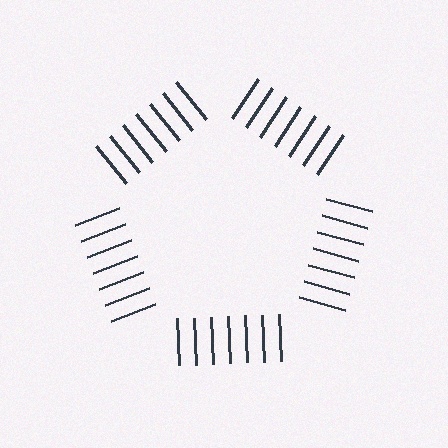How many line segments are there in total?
35 — 7 along each of the 5 edges.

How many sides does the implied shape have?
5 sides — the line-ends trace a pentagon.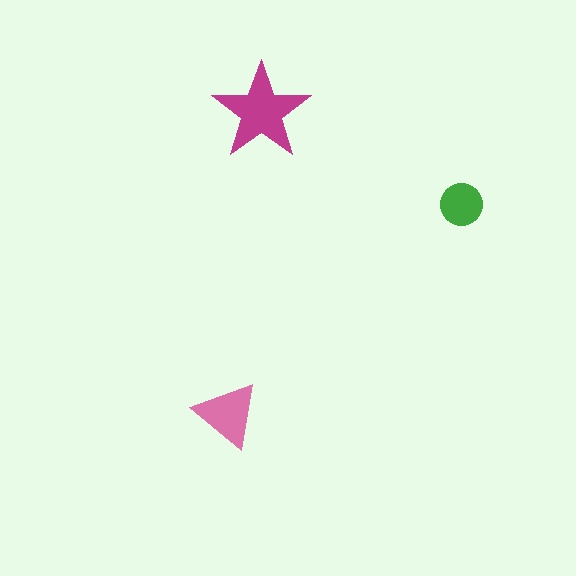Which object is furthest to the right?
The green circle is rightmost.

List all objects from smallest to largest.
The green circle, the pink triangle, the magenta star.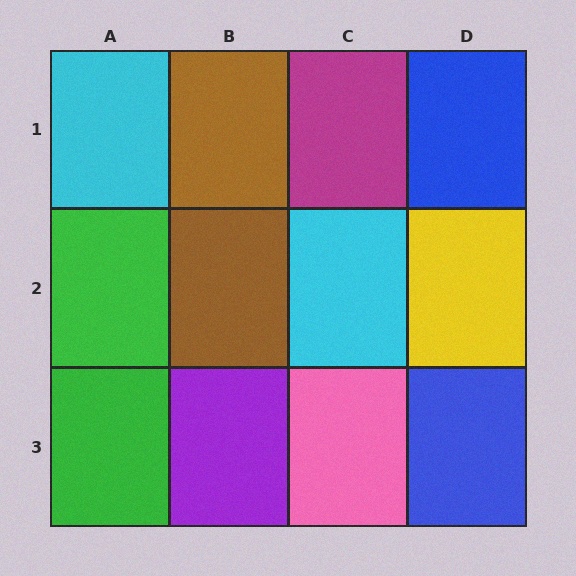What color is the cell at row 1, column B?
Brown.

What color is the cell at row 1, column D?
Blue.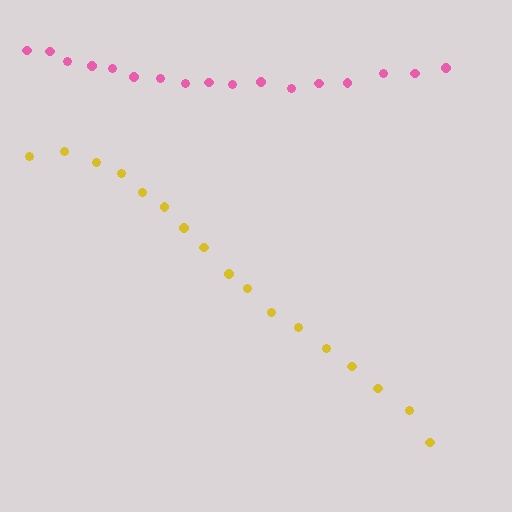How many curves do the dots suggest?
There are 2 distinct paths.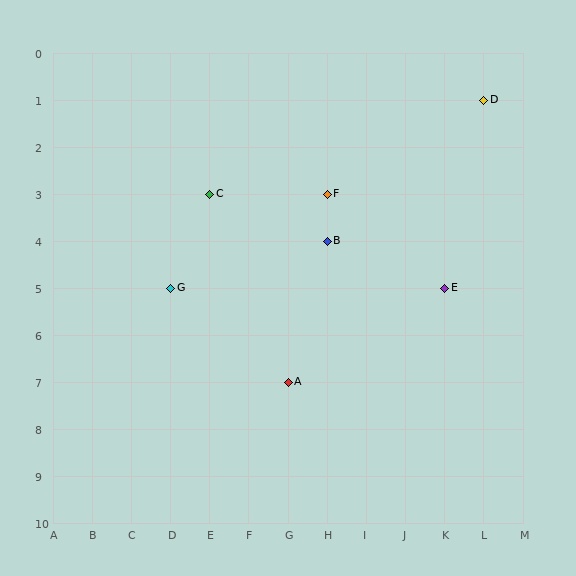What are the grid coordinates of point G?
Point G is at grid coordinates (D, 5).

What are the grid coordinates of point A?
Point A is at grid coordinates (G, 7).